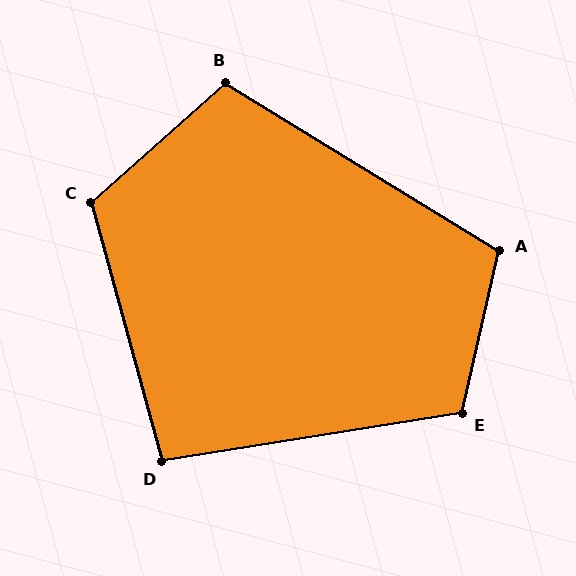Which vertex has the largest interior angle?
C, at approximately 116 degrees.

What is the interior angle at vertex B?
Approximately 107 degrees (obtuse).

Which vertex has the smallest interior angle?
D, at approximately 96 degrees.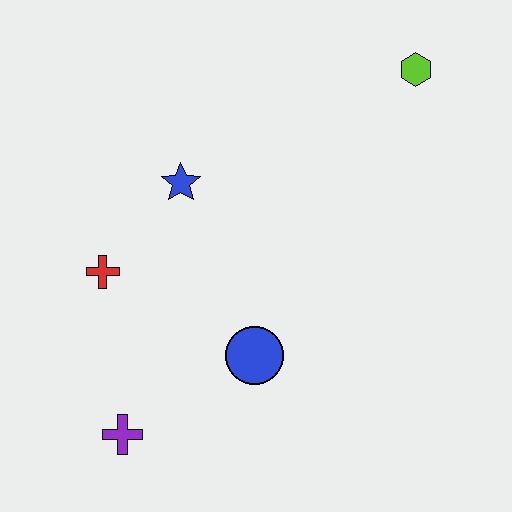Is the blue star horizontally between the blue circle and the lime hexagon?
No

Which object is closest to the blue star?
The red cross is closest to the blue star.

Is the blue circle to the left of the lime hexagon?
Yes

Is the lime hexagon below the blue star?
No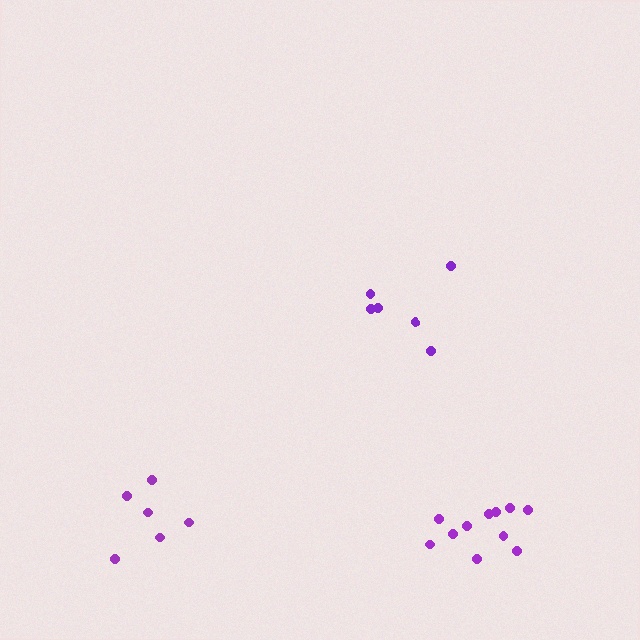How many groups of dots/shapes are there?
There are 3 groups.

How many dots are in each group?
Group 1: 6 dots, Group 2: 6 dots, Group 3: 11 dots (23 total).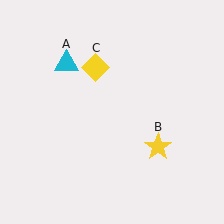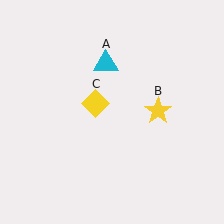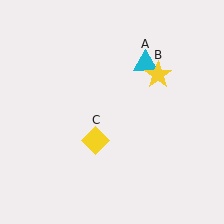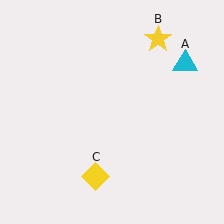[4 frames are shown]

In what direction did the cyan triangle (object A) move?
The cyan triangle (object A) moved right.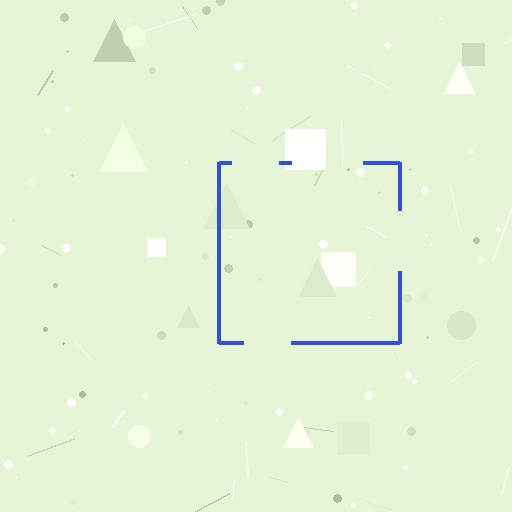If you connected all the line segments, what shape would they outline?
They would outline a square.